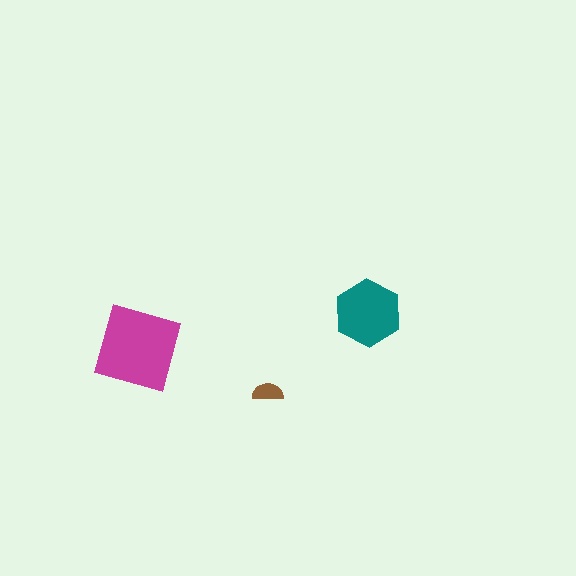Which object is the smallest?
The brown semicircle.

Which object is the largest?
The magenta diamond.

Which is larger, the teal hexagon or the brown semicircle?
The teal hexagon.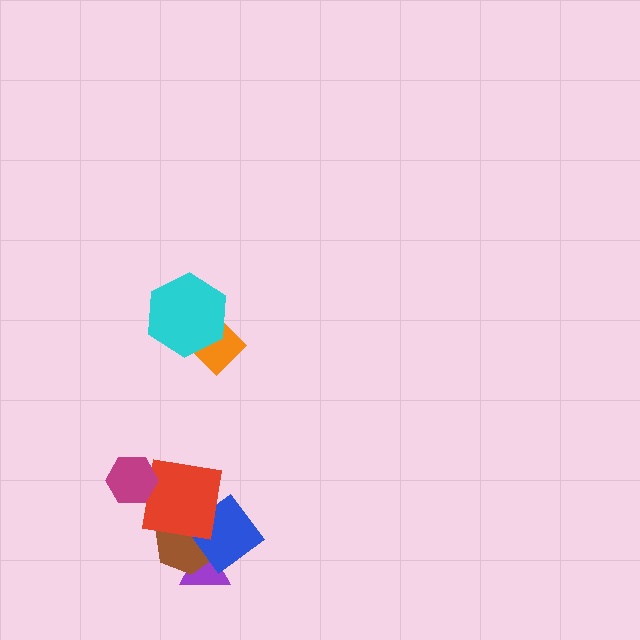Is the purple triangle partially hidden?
Yes, it is partially covered by another shape.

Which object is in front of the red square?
The magenta hexagon is in front of the red square.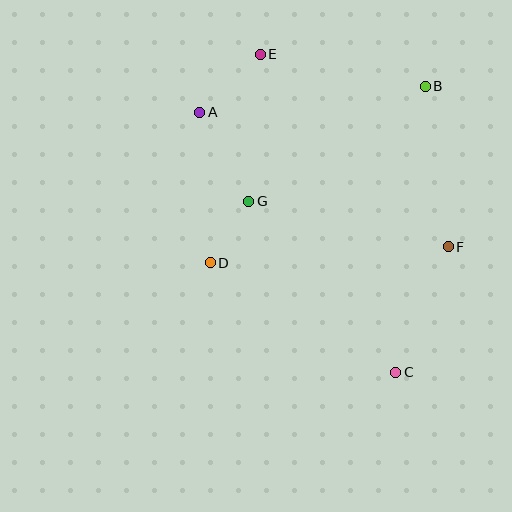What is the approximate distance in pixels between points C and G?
The distance between C and G is approximately 226 pixels.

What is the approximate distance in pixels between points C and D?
The distance between C and D is approximately 215 pixels.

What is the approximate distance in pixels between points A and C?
The distance between A and C is approximately 326 pixels.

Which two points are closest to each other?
Points D and G are closest to each other.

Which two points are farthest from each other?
Points C and E are farthest from each other.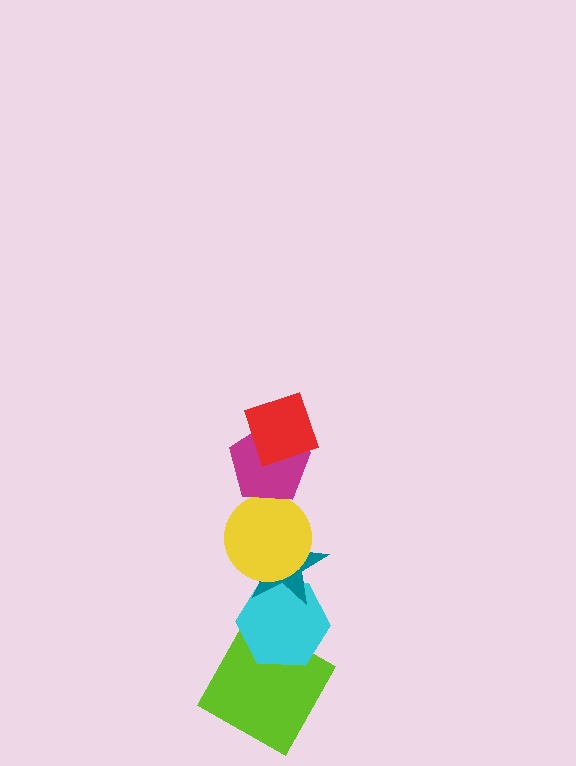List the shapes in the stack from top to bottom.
From top to bottom: the red diamond, the magenta pentagon, the yellow circle, the teal star, the cyan hexagon, the lime square.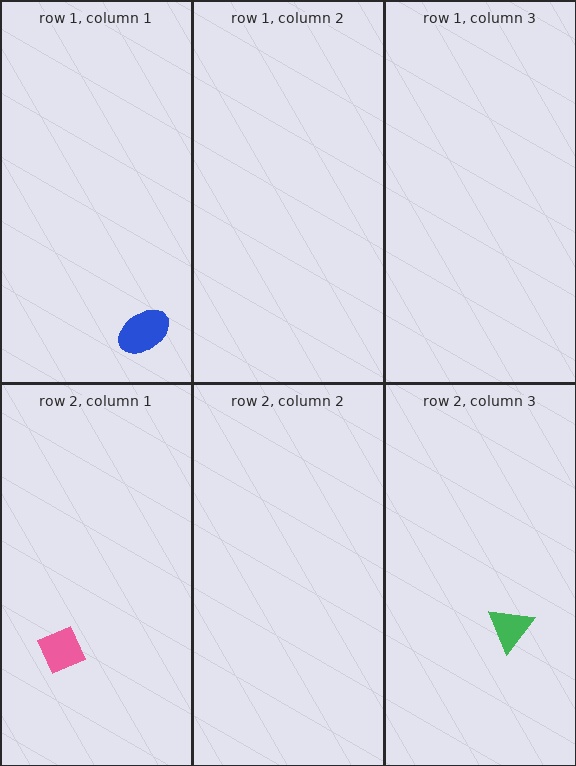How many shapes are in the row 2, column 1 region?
1.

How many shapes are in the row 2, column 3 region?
1.